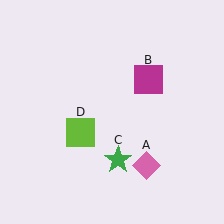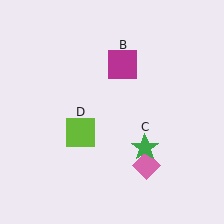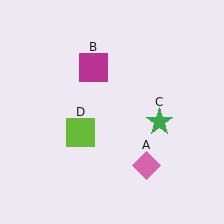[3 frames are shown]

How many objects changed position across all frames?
2 objects changed position: magenta square (object B), green star (object C).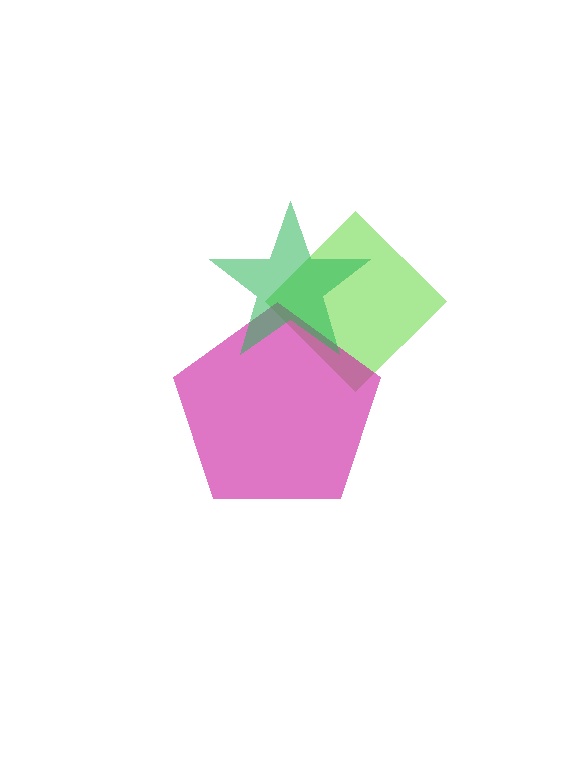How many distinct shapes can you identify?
There are 3 distinct shapes: a lime diamond, a magenta pentagon, a green star.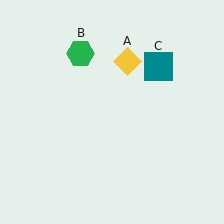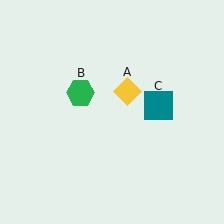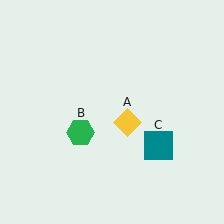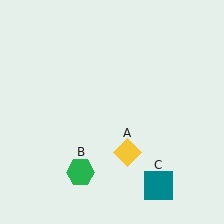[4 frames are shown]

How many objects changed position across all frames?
3 objects changed position: yellow diamond (object A), green hexagon (object B), teal square (object C).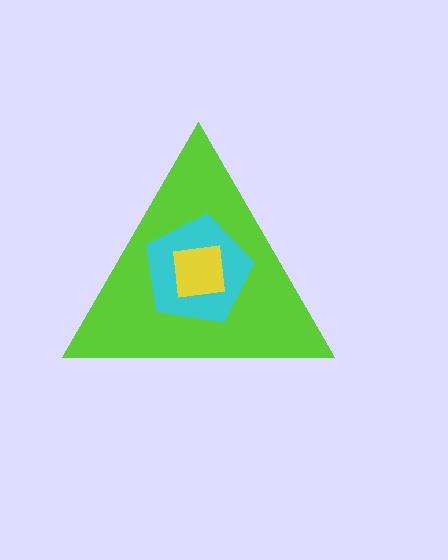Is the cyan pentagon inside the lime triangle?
Yes.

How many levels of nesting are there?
3.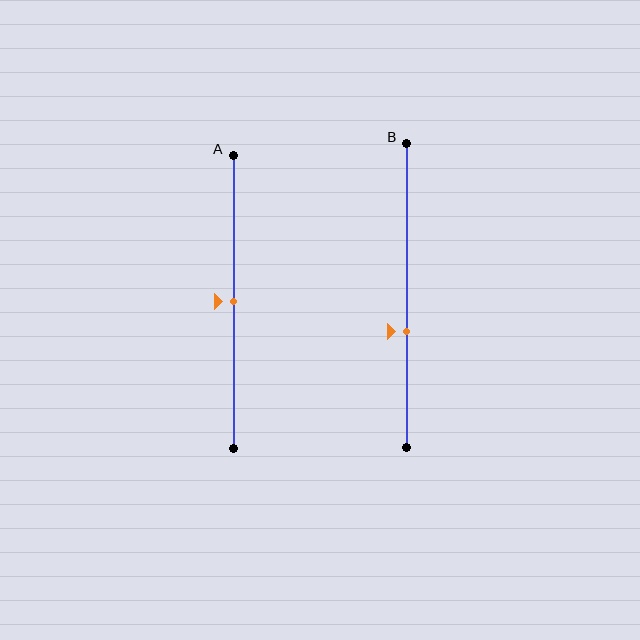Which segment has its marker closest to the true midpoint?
Segment A has its marker closest to the true midpoint.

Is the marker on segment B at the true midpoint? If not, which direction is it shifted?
No, the marker on segment B is shifted downward by about 12% of the segment length.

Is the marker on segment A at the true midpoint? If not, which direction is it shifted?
Yes, the marker on segment A is at the true midpoint.